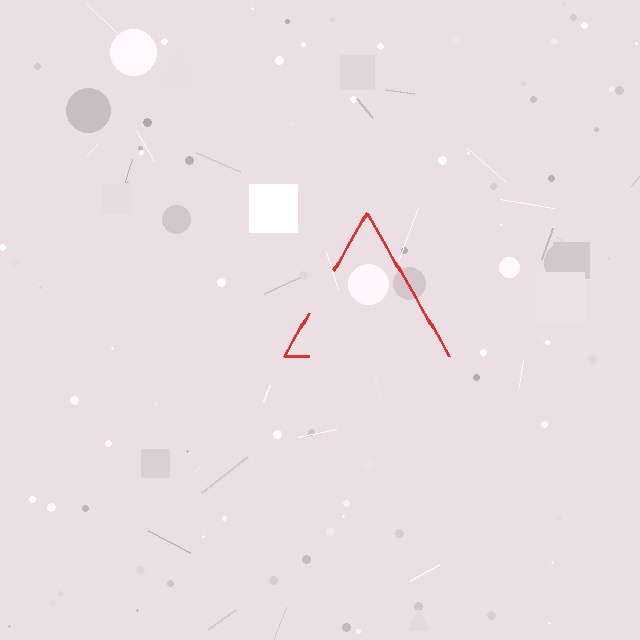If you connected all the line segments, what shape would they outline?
They would outline a triangle.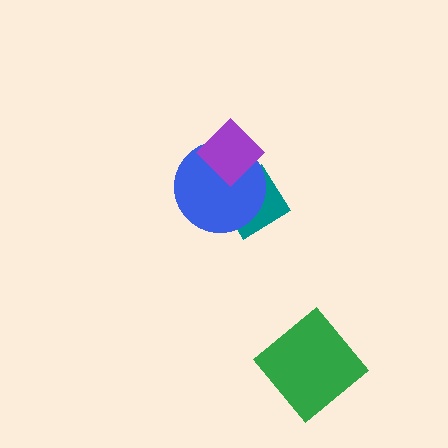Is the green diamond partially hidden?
No, no other shape covers it.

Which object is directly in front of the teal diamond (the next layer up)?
The blue circle is directly in front of the teal diamond.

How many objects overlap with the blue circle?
2 objects overlap with the blue circle.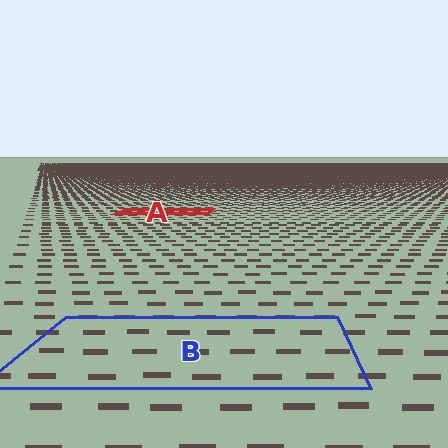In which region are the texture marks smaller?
The texture marks are smaller in region A, because it is farther away.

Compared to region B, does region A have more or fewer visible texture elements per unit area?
Region A has more texture elements per unit area — they are packed more densely because it is farther away.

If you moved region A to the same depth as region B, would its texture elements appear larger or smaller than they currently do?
They would appear larger. At a closer depth, the same texture elements are projected at a bigger on-screen size.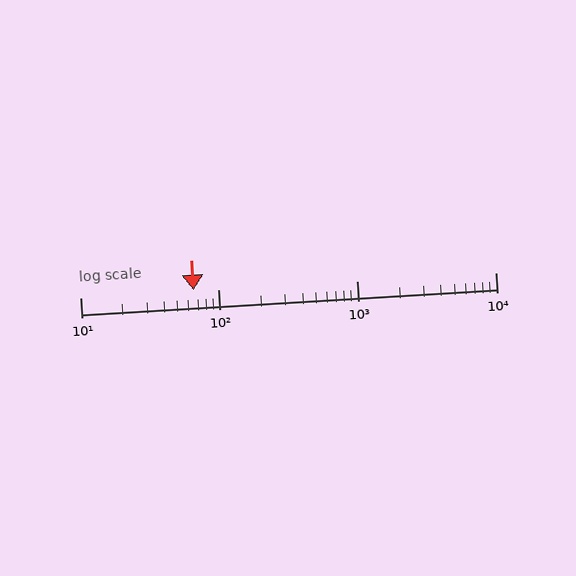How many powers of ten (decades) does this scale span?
The scale spans 3 decades, from 10 to 10000.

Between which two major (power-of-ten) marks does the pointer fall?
The pointer is between 10 and 100.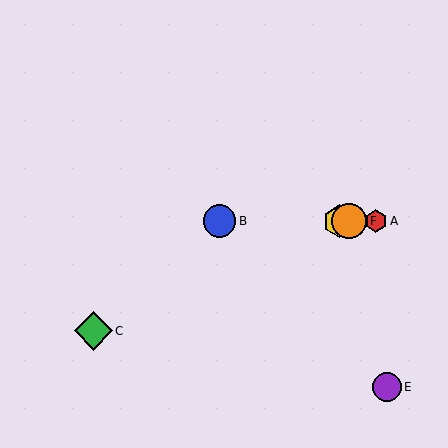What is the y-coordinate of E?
Object E is at y≈387.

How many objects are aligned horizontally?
4 objects (A, B, D, F) are aligned horizontally.